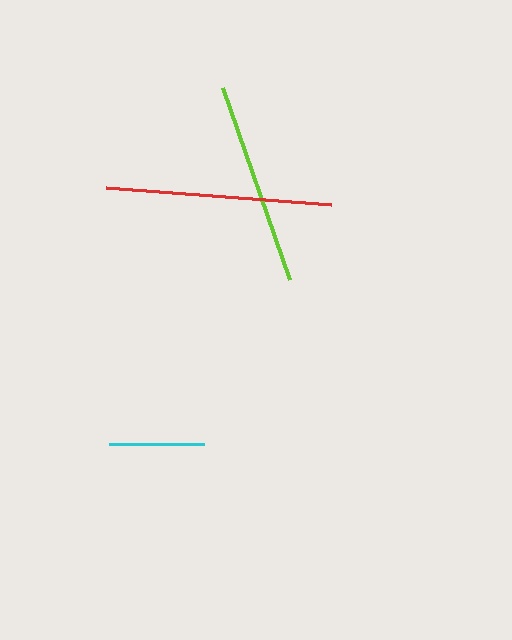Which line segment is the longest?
The red line is the longest at approximately 226 pixels.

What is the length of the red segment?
The red segment is approximately 226 pixels long.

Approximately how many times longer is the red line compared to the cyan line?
The red line is approximately 2.4 times the length of the cyan line.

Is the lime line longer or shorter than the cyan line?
The lime line is longer than the cyan line.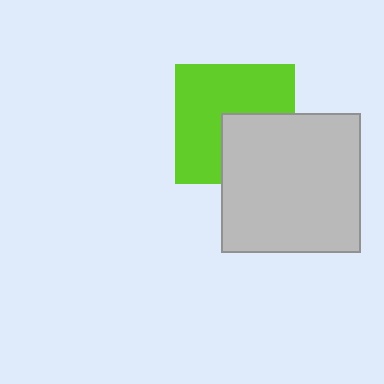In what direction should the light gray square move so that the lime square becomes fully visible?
The light gray square should move toward the lower-right. That is the shortest direction to clear the overlap and leave the lime square fully visible.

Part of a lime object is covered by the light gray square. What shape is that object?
It is a square.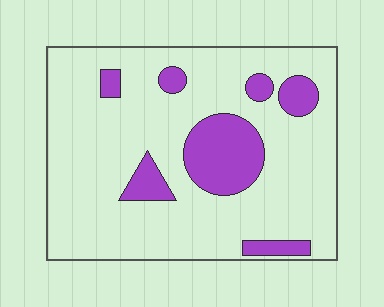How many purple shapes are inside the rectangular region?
7.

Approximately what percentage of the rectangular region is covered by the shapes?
Approximately 20%.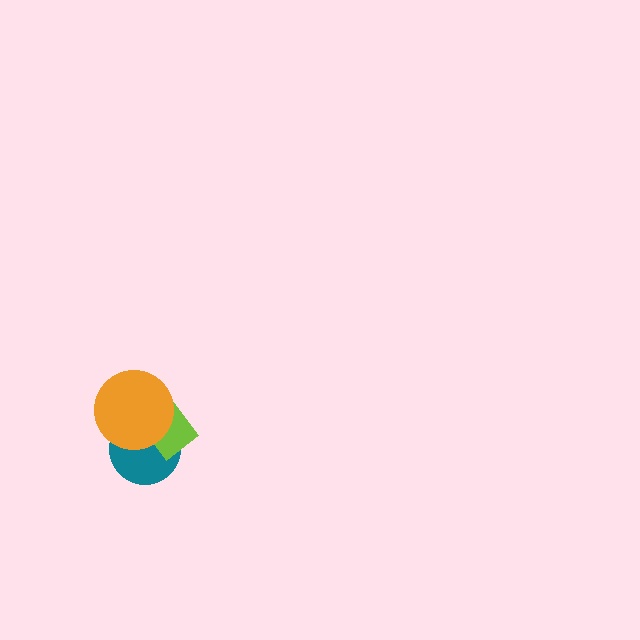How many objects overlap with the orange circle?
2 objects overlap with the orange circle.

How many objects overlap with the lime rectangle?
2 objects overlap with the lime rectangle.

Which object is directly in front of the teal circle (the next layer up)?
The lime rectangle is directly in front of the teal circle.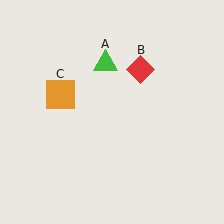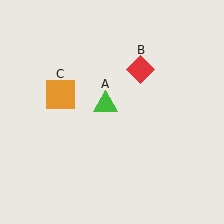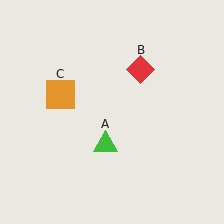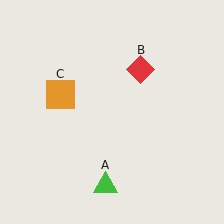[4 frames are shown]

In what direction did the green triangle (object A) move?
The green triangle (object A) moved down.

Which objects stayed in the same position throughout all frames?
Red diamond (object B) and orange square (object C) remained stationary.